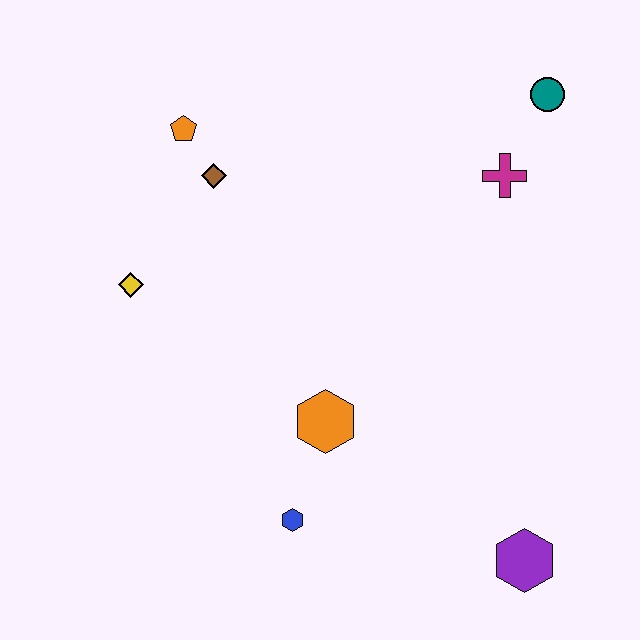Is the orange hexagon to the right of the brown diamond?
Yes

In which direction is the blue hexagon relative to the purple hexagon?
The blue hexagon is to the left of the purple hexagon.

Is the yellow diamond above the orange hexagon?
Yes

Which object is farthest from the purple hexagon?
The orange pentagon is farthest from the purple hexagon.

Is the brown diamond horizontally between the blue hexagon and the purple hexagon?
No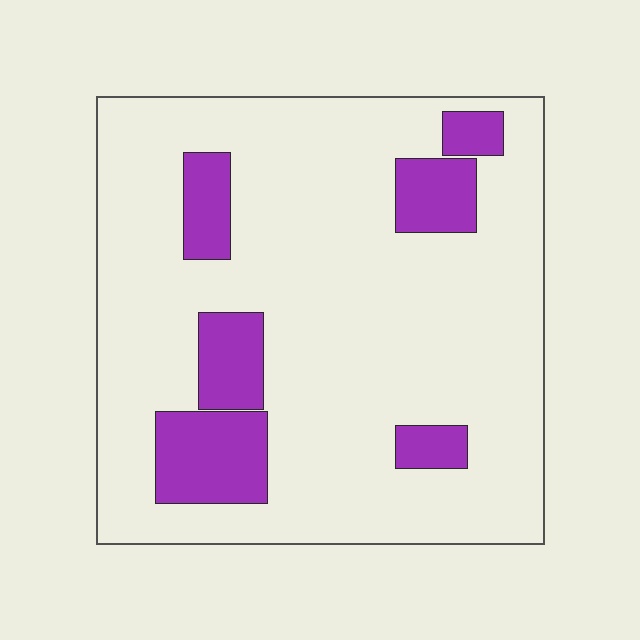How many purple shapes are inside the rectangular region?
6.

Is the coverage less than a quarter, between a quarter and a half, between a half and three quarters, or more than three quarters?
Less than a quarter.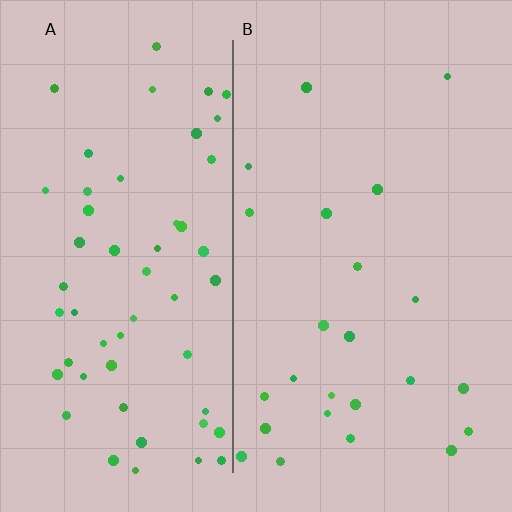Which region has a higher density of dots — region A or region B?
A (the left).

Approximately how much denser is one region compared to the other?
Approximately 2.3× — region A over region B.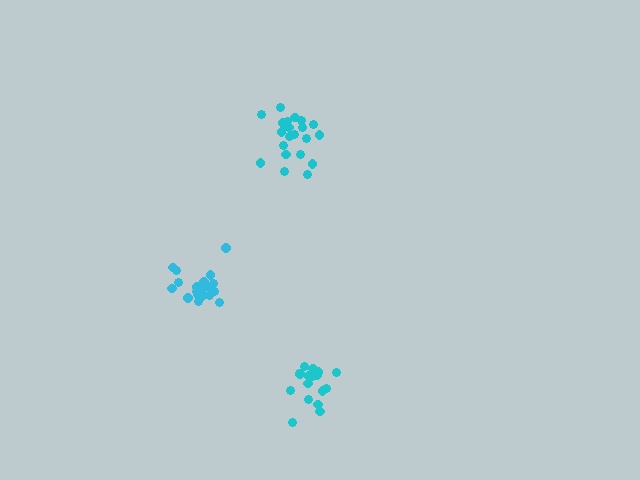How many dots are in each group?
Group 1: 20 dots, Group 2: 21 dots, Group 3: 17 dots (58 total).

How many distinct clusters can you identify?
There are 3 distinct clusters.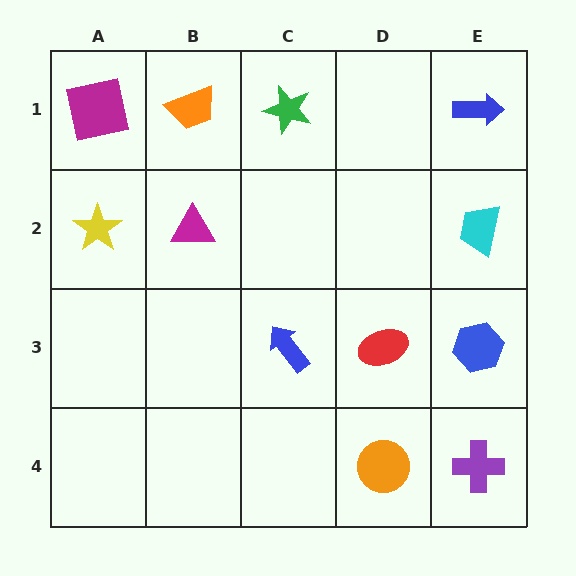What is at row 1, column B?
An orange trapezoid.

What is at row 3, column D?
A red ellipse.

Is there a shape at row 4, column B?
No, that cell is empty.